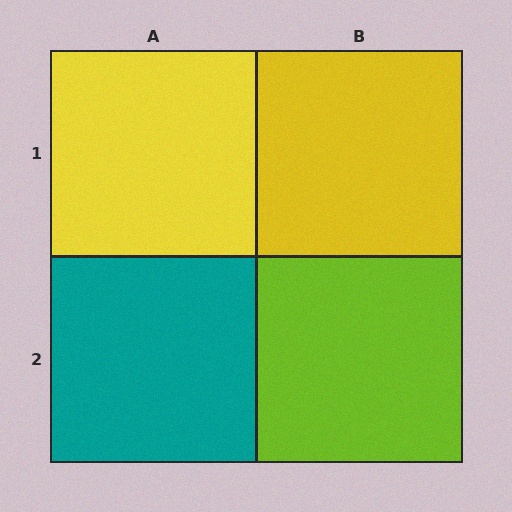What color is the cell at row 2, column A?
Teal.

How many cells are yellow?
2 cells are yellow.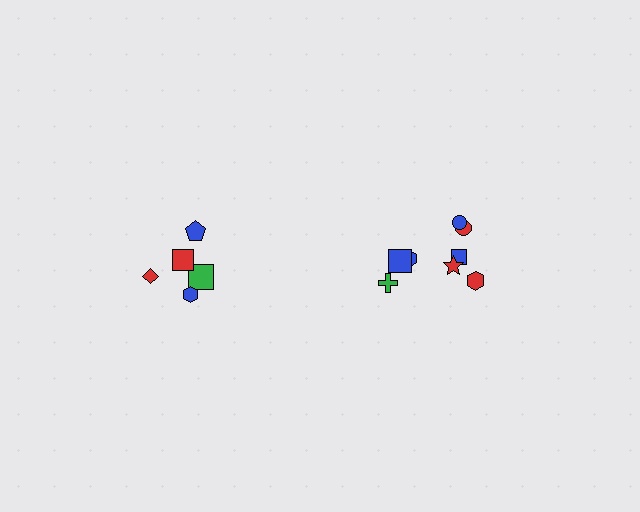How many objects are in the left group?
There are 5 objects.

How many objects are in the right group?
There are 8 objects.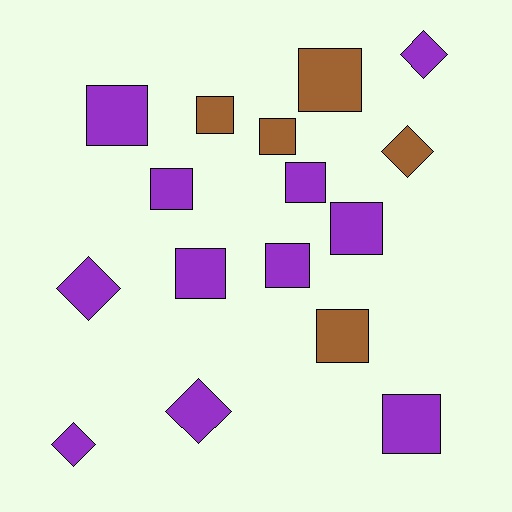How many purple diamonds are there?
There are 4 purple diamonds.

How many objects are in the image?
There are 16 objects.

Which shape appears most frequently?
Square, with 11 objects.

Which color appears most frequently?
Purple, with 11 objects.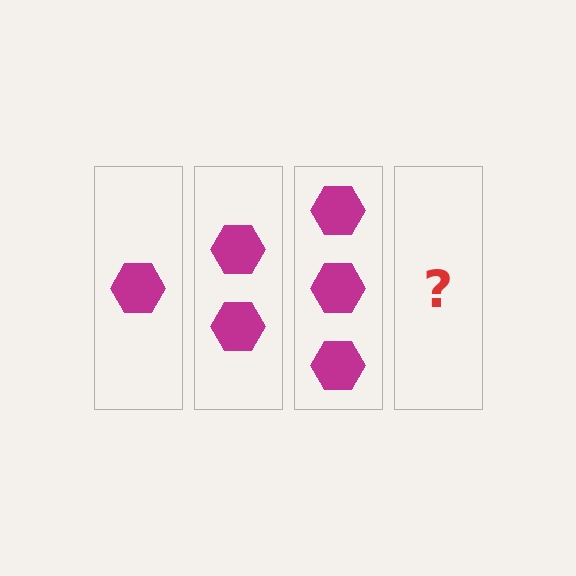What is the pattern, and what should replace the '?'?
The pattern is that each step adds one more hexagon. The '?' should be 4 hexagons.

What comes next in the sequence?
The next element should be 4 hexagons.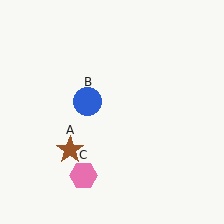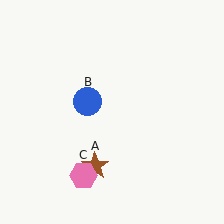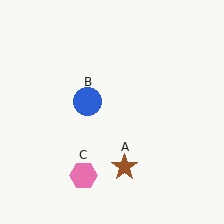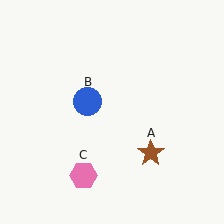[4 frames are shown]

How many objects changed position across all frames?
1 object changed position: brown star (object A).